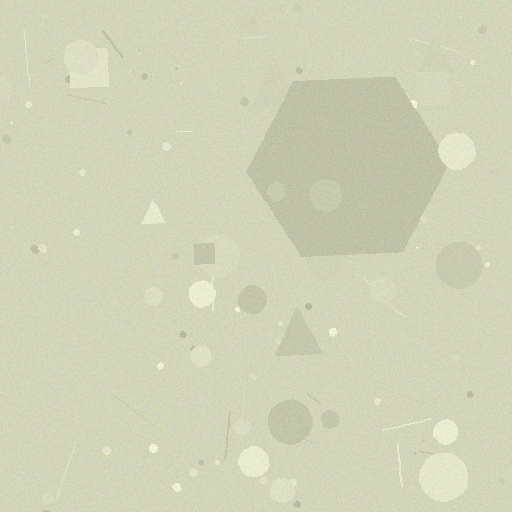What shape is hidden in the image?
A hexagon is hidden in the image.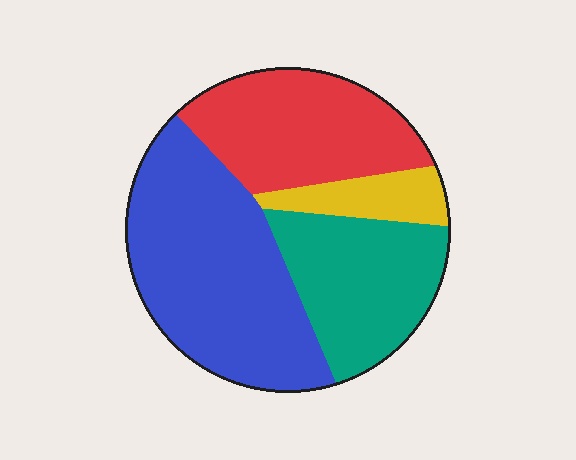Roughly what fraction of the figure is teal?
Teal covers around 25% of the figure.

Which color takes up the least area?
Yellow, at roughly 10%.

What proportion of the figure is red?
Red covers roughly 25% of the figure.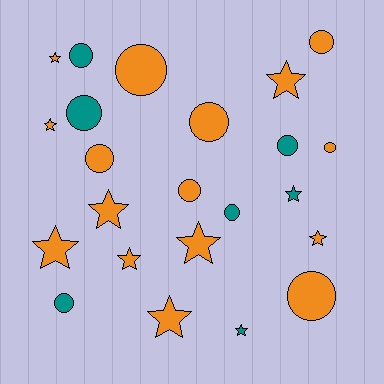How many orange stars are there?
There are 9 orange stars.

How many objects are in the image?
There are 23 objects.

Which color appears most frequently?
Orange, with 16 objects.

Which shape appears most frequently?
Circle, with 12 objects.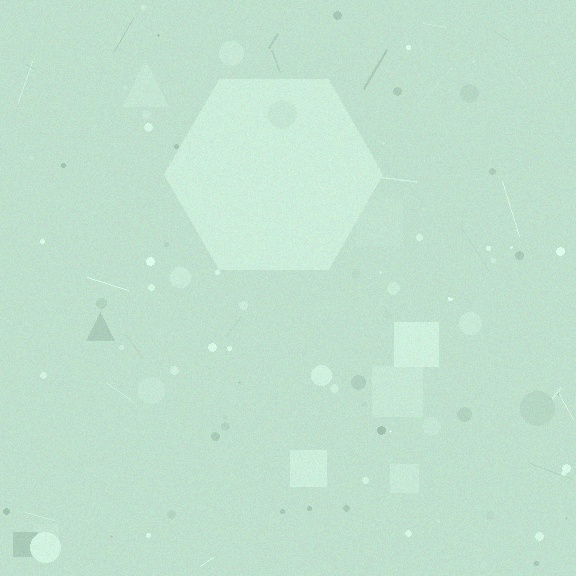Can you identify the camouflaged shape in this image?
The camouflaged shape is a hexagon.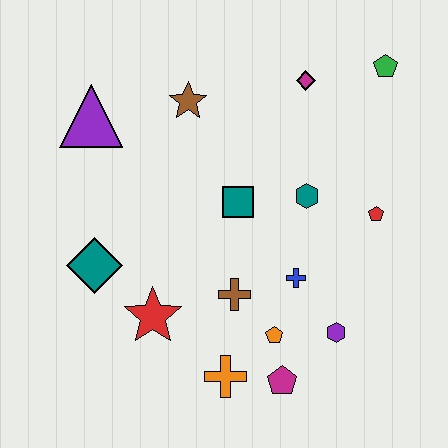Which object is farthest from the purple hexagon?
The purple triangle is farthest from the purple hexagon.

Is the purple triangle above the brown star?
No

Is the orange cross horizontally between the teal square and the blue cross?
No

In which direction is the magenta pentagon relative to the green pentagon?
The magenta pentagon is below the green pentagon.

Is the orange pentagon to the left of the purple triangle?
No